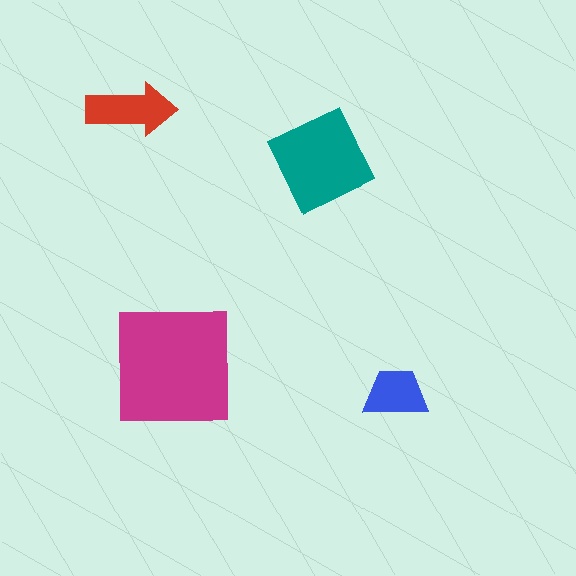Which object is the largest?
The magenta square.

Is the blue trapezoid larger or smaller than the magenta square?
Smaller.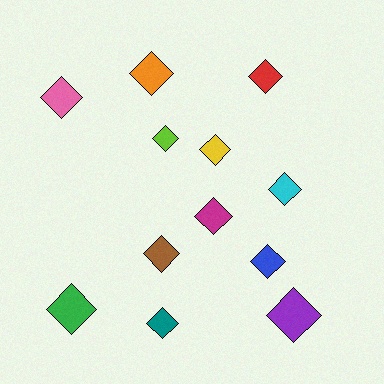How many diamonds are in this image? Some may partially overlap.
There are 12 diamonds.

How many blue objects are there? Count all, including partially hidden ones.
There is 1 blue object.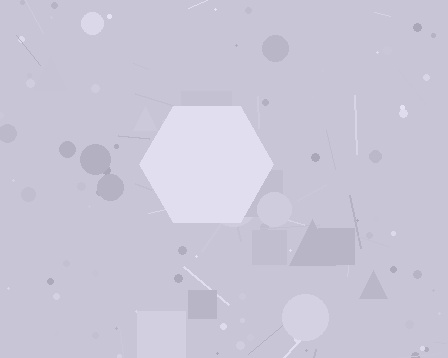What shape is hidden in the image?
A hexagon is hidden in the image.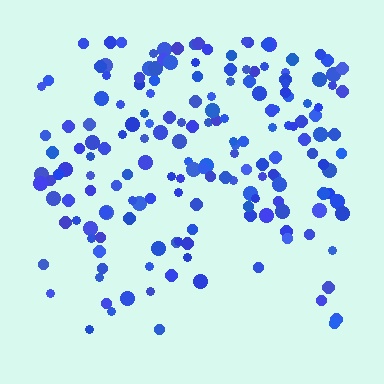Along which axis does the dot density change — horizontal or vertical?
Vertical.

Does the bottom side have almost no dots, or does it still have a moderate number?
Still a moderate number, just noticeably fewer than the top.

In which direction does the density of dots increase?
From bottom to top, with the top side densest.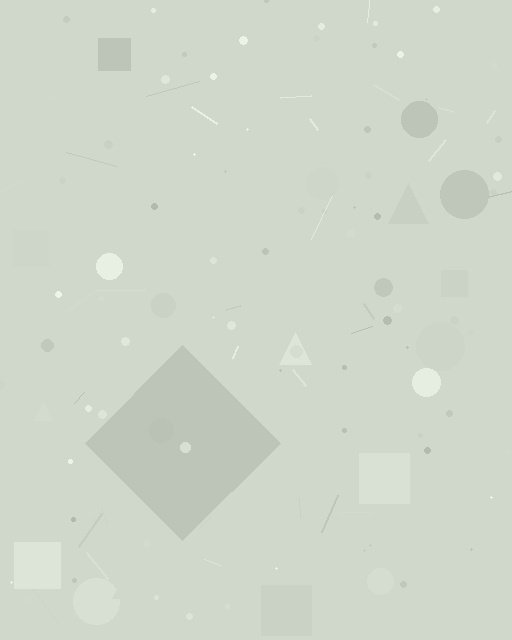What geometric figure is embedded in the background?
A diamond is embedded in the background.